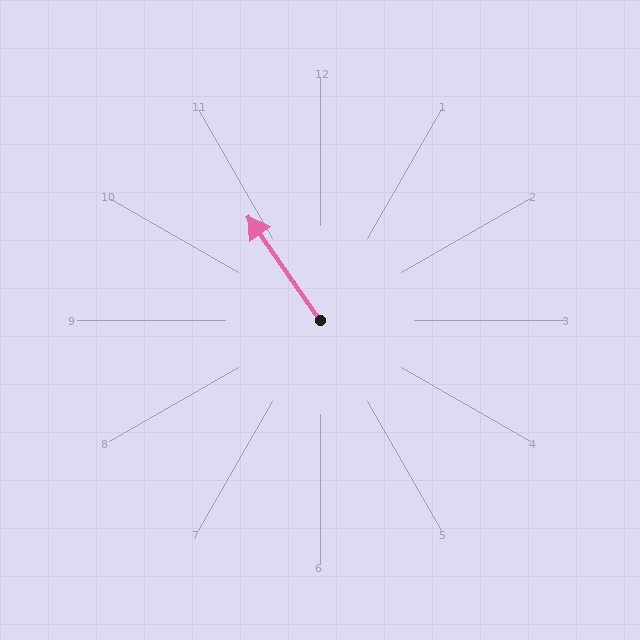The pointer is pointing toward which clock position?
Roughly 11 o'clock.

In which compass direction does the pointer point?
Northwest.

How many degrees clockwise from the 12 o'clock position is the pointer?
Approximately 325 degrees.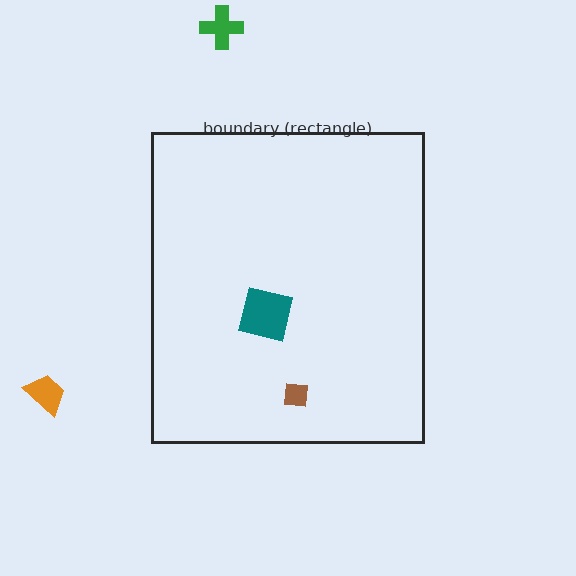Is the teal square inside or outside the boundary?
Inside.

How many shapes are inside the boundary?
2 inside, 2 outside.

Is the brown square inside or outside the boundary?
Inside.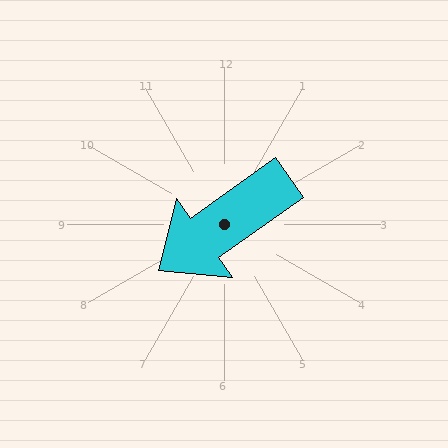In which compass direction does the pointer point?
Southwest.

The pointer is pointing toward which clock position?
Roughly 8 o'clock.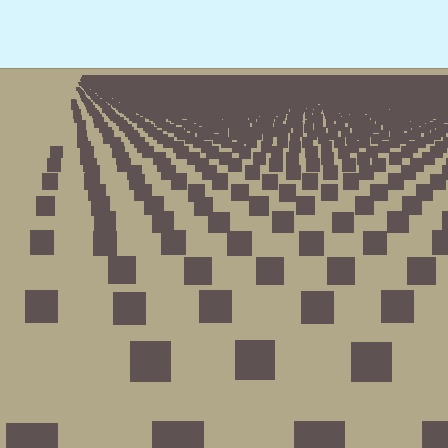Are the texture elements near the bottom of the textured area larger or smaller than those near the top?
Larger. Near the bottom, elements are closer to the viewer and appear at a bigger on-screen size.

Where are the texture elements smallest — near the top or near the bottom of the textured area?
Near the top.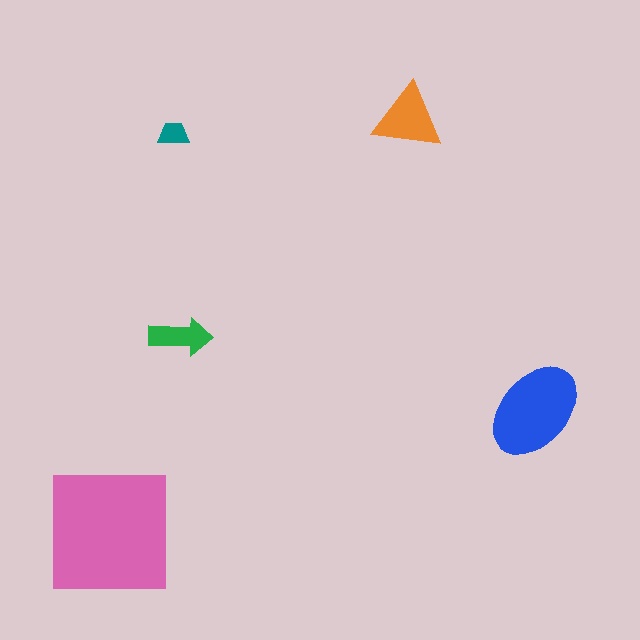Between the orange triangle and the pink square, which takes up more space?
The pink square.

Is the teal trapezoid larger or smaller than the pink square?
Smaller.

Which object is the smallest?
The teal trapezoid.